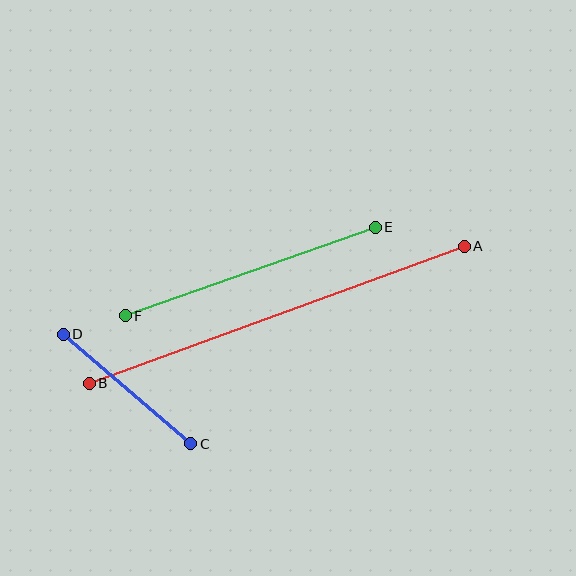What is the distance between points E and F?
The distance is approximately 265 pixels.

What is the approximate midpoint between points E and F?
The midpoint is at approximately (250, 271) pixels.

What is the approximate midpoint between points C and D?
The midpoint is at approximately (127, 389) pixels.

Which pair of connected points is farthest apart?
Points A and B are farthest apart.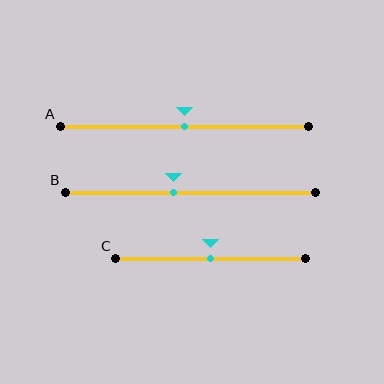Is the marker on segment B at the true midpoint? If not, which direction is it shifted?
No, the marker on segment B is shifted to the left by about 7% of the segment length.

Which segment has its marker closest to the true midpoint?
Segment A has its marker closest to the true midpoint.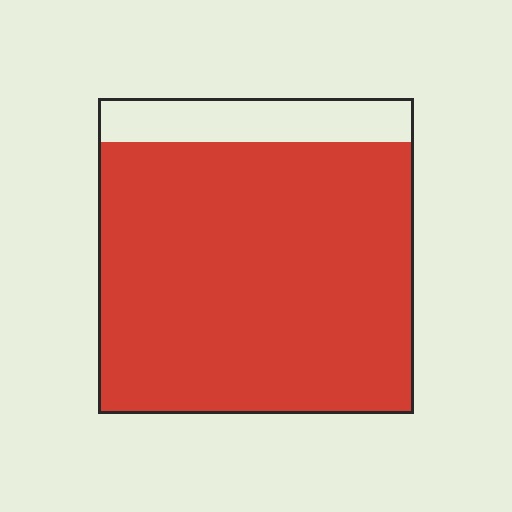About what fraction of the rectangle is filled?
About seven eighths (7/8).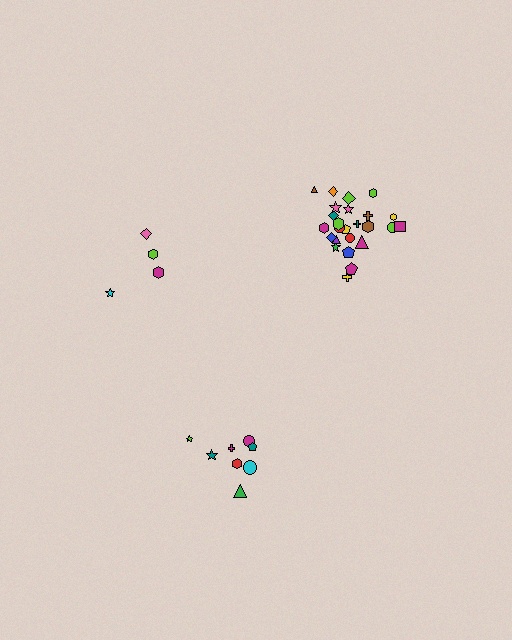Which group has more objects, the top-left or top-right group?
The top-right group.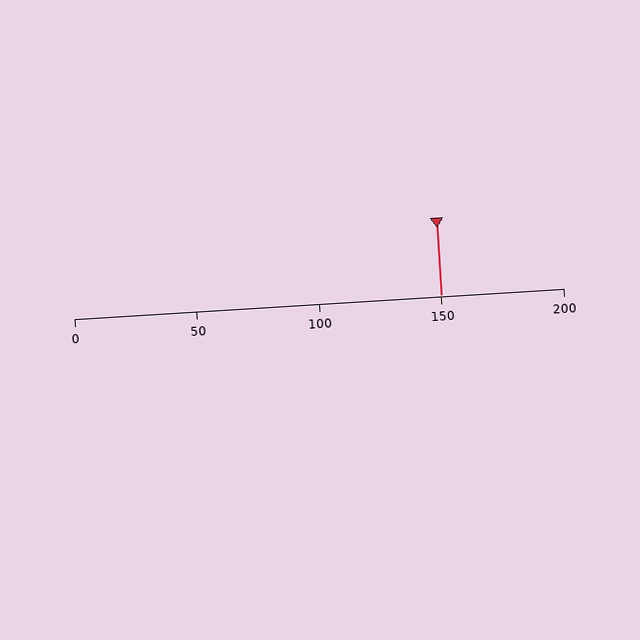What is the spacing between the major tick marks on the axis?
The major ticks are spaced 50 apart.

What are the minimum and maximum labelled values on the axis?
The axis runs from 0 to 200.